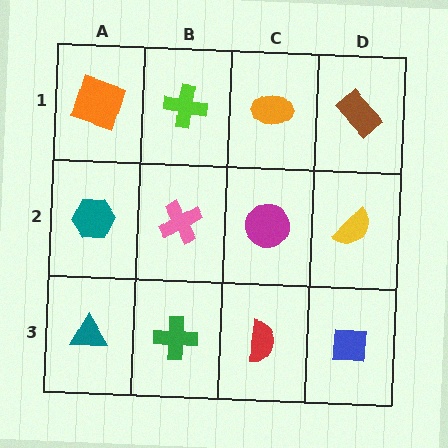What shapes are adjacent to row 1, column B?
A pink cross (row 2, column B), an orange square (row 1, column A), an orange ellipse (row 1, column C).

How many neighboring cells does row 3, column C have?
3.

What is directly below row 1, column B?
A pink cross.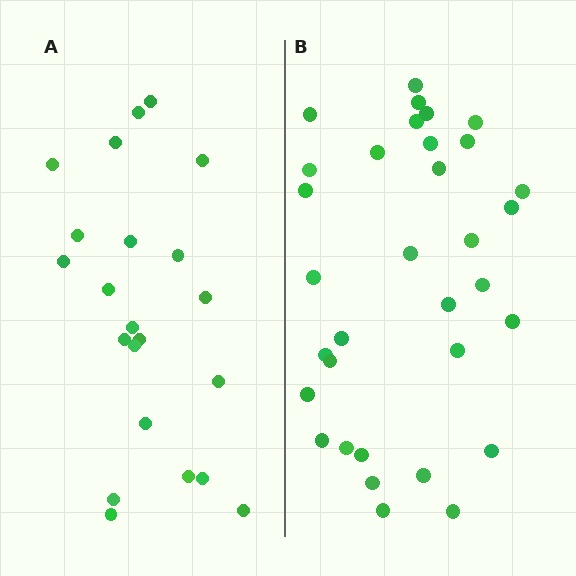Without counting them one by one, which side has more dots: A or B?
Region B (the right region) has more dots.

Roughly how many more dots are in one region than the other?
Region B has roughly 12 or so more dots than region A.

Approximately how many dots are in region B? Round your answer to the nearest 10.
About 30 dots. (The exact count is 33, which rounds to 30.)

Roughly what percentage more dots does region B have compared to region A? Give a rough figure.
About 50% more.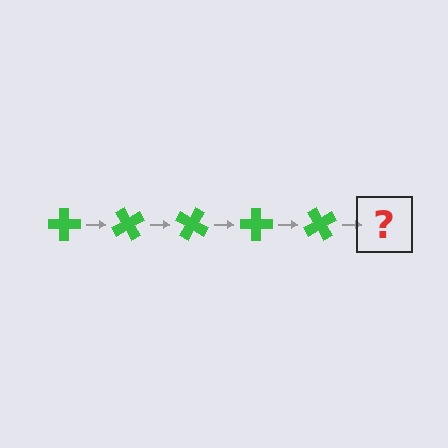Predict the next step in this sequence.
The next step is a green cross rotated 300 degrees.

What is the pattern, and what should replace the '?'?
The pattern is that the cross rotates 60 degrees each step. The '?' should be a green cross rotated 300 degrees.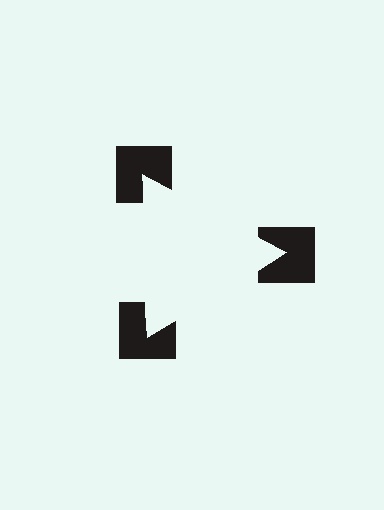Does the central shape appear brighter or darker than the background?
It typically appears slightly brighter than the background, even though no actual brightness change is drawn.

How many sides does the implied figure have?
3 sides.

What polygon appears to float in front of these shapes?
An illusory triangle — its edges are inferred from the aligned wedge cuts in the notched squares, not physically drawn.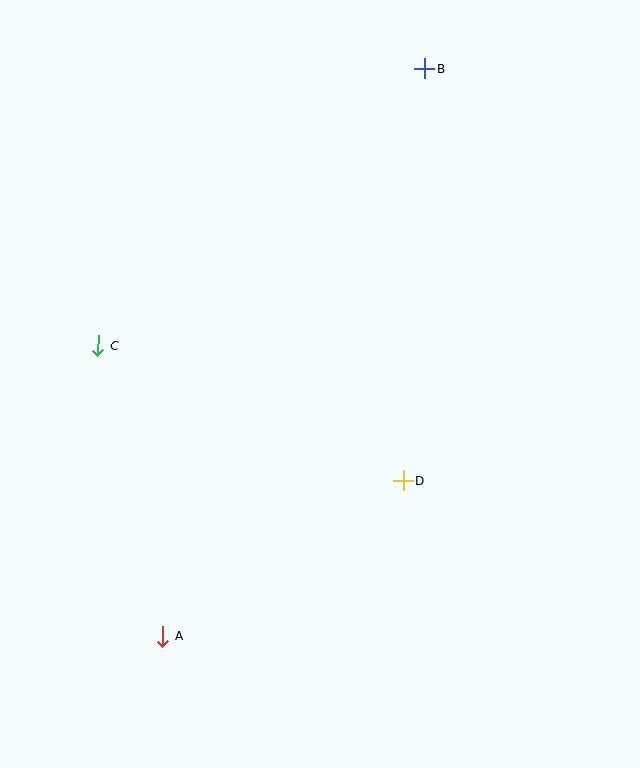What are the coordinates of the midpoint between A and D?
The midpoint between A and D is at (283, 559).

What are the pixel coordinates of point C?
Point C is at (98, 346).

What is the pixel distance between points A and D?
The distance between A and D is 286 pixels.